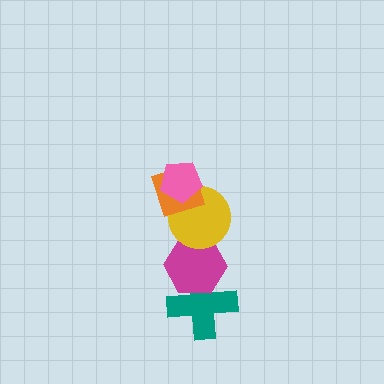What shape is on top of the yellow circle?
The orange diamond is on top of the yellow circle.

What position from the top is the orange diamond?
The orange diamond is 2nd from the top.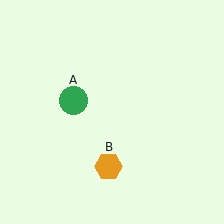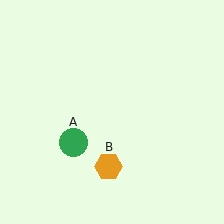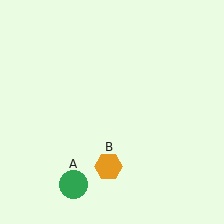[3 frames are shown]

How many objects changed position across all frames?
1 object changed position: green circle (object A).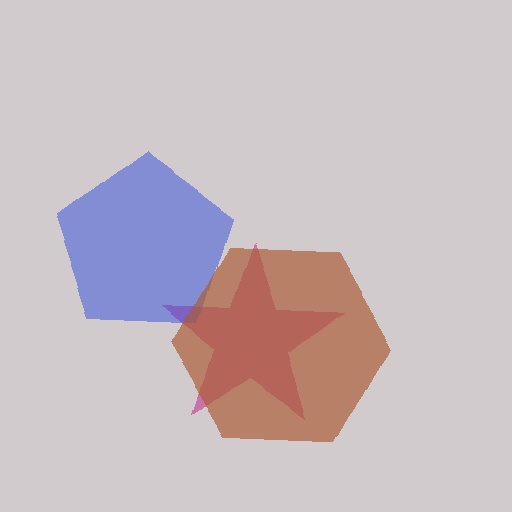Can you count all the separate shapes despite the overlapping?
Yes, there are 3 separate shapes.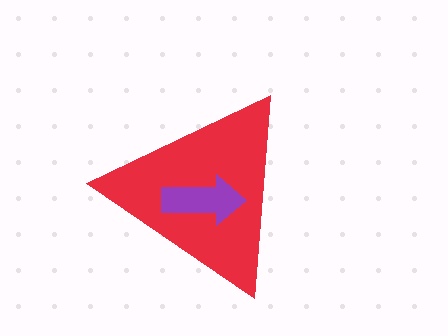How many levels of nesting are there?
2.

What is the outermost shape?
The red triangle.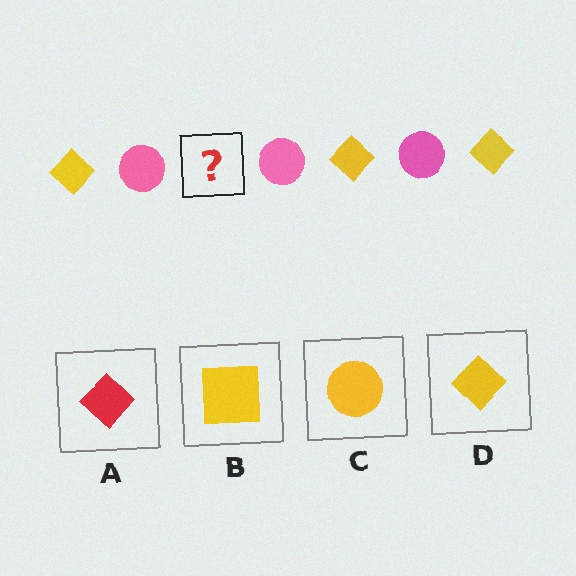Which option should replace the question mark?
Option D.